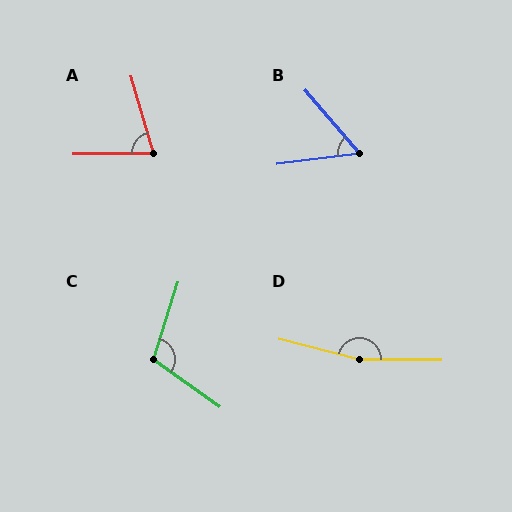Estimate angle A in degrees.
Approximately 75 degrees.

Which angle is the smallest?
B, at approximately 57 degrees.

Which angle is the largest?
D, at approximately 166 degrees.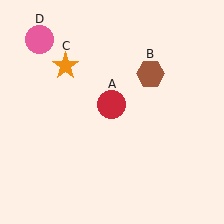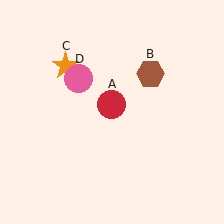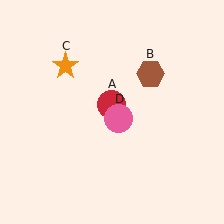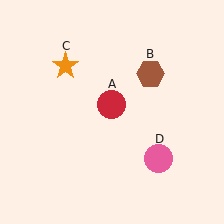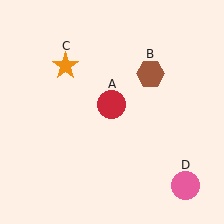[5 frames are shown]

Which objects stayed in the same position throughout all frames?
Red circle (object A) and brown hexagon (object B) and orange star (object C) remained stationary.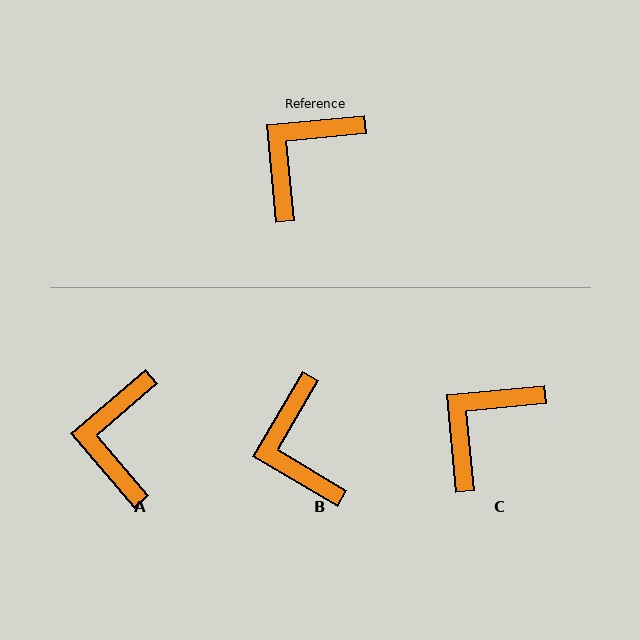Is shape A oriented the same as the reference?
No, it is off by about 35 degrees.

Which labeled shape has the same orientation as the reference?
C.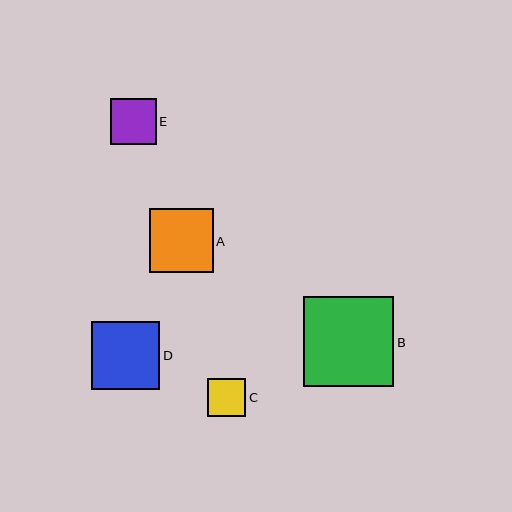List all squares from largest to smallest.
From largest to smallest: B, D, A, E, C.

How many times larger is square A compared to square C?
Square A is approximately 1.7 times the size of square C.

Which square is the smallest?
Square C is the smallest with a size of approximately 38 pixels.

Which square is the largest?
Square B is the largest with a size of approximately 90 pixels.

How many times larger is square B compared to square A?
Square B is approximately 1.4 times the size of square A.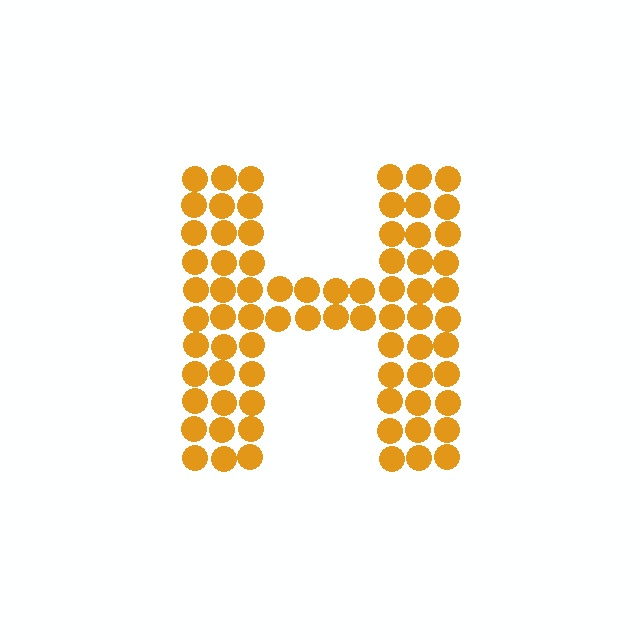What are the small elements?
The small elements are circles.